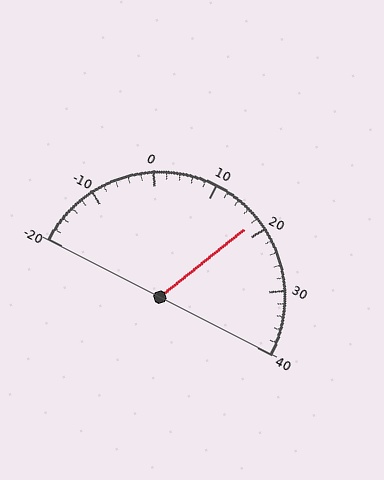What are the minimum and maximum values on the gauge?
The gauge ranges from -20 to 40.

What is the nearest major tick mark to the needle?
The nearest major tick mark is 20.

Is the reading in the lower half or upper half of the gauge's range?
The reading is in the upper half of the range (-20 to 40).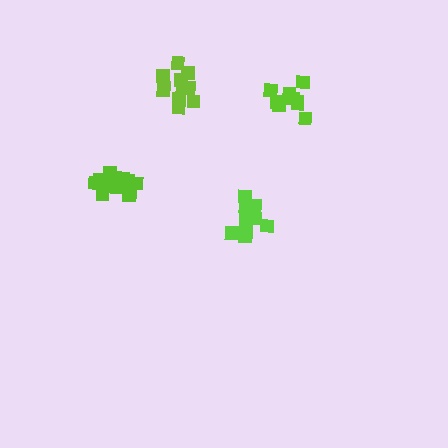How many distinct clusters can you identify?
There are 4 distinct clusters.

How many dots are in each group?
Group 1: 13 dots, Group 2: 12 dots, Group 3: 9 dots, Group 4: 12 dots (46 total).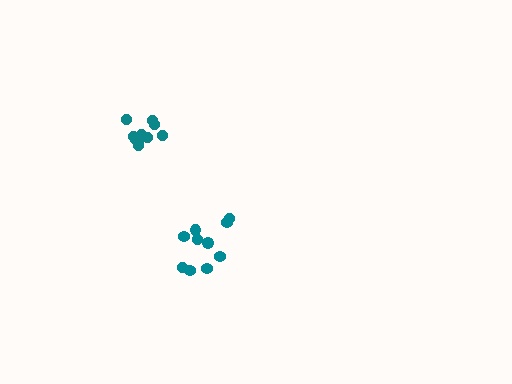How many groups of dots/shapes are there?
There are 2 groups.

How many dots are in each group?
Group 1: 10 dots, Group 2: 10 dots (20 total).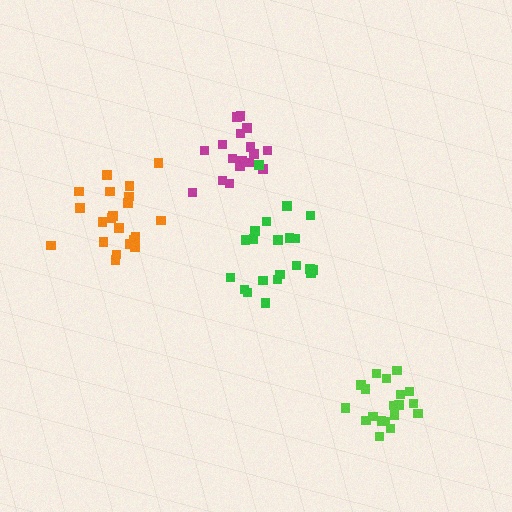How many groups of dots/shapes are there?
There are 4 groups.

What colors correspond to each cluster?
The clusters are colored: magenta, orange, lime, green.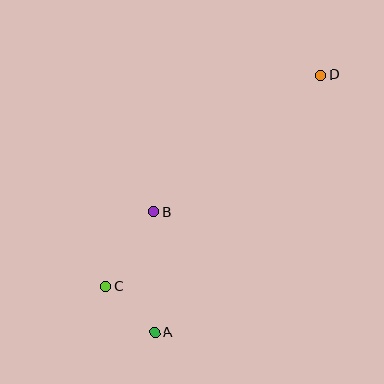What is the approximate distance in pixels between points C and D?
The distance between C and D is approximately 302 pixels.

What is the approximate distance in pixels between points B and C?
The distance between B and C is approximately 89 pixels.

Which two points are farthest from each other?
Points A and D are farthest from each other.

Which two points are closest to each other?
Points A and C are closest to each other.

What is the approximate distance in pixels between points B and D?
The distance between B and D is approximately 216 pixels.